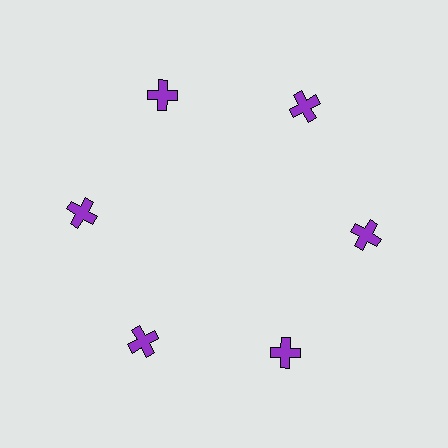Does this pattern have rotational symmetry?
Yes, this pattern has 6-fold rotational symmetry. It looks the same after rotating 60 degrees around the center.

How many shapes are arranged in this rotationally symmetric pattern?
There are 6 shapes, arranged in 6 groups of 1.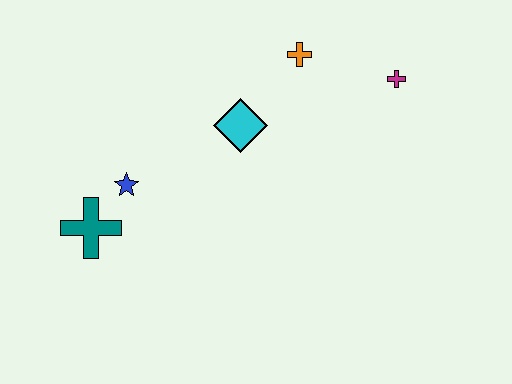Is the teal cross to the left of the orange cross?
Yes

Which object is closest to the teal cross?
The blue star is closest to the teal cross.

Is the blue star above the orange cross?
No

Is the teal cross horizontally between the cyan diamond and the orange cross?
No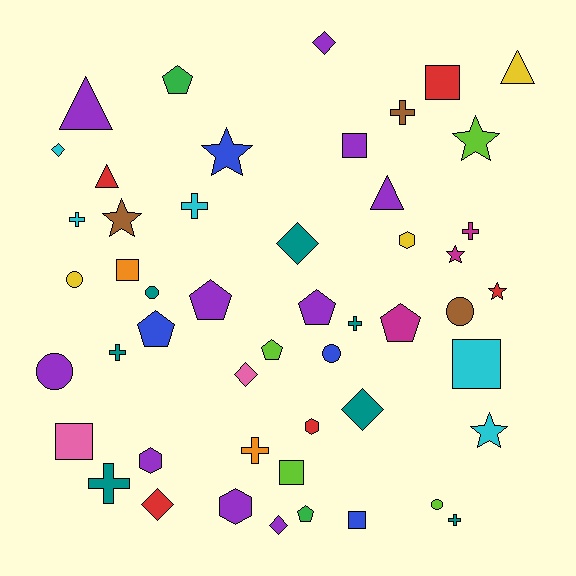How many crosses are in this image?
There are 9 crosses.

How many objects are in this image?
There are 50 objects.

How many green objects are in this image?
There are 2 green objects.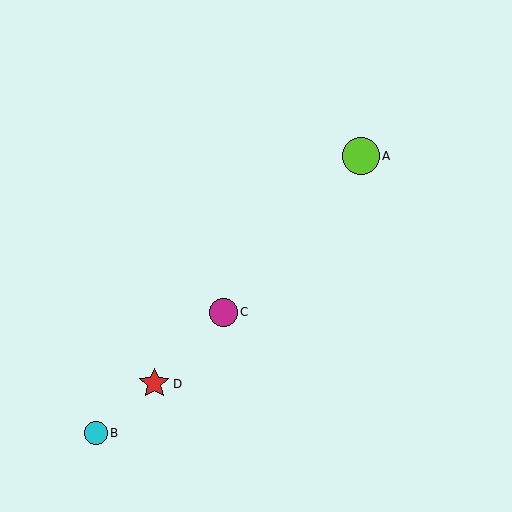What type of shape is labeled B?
Shape B is a cyan circle.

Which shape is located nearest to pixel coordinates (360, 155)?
The lime circle (labeled A) at (361, 156) is nearest to that location.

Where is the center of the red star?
The center of the red star is at (154, 384).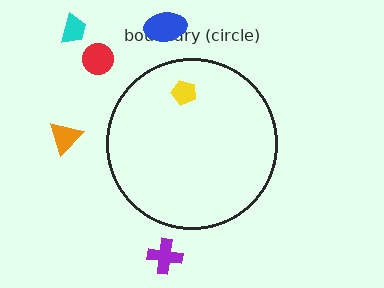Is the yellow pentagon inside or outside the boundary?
Inside.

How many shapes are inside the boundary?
1 inside, 5 outside.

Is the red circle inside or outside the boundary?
Outside.